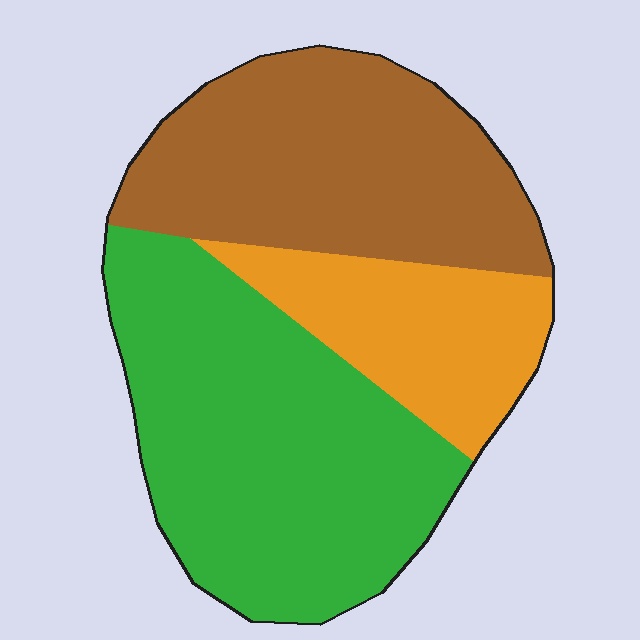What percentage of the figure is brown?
Brown takes up about one third (1/3) of the figure.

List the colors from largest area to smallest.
From largest to smallest: green, brown, orange.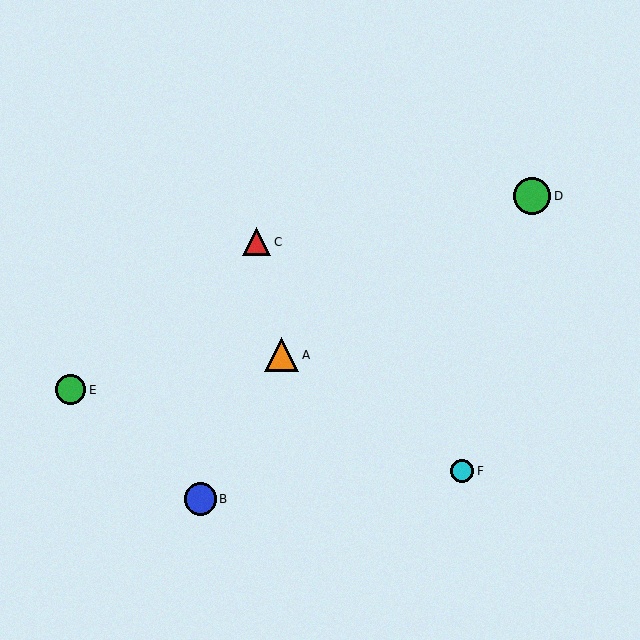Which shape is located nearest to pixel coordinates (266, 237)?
The red triangle (labeled C) at (256, 242) is nearest to that location.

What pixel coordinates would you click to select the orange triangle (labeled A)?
Click at (281, 355) to select the orange triangle A.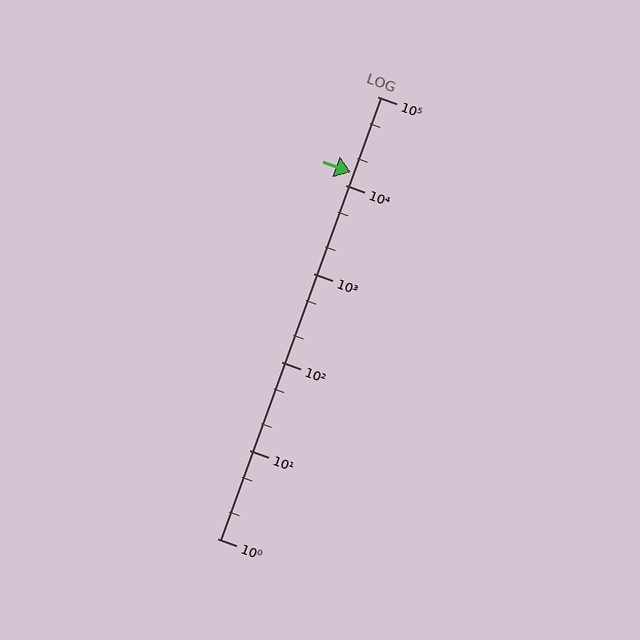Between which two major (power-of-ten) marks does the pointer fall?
The pointer is between 10000 and 100000.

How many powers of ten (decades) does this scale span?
The scale spans 5 decades, from 1 to 100000.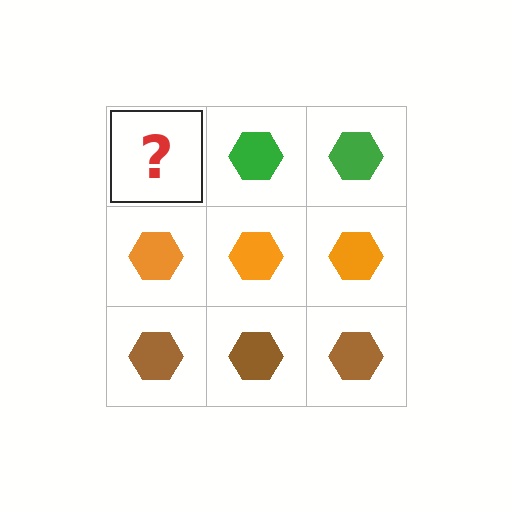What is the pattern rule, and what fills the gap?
The rule is that each row has a consistent color. The gap should be filled with a green hexagon.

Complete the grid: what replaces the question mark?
The question mark should be replaced with a green hexagon.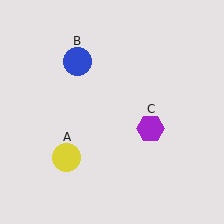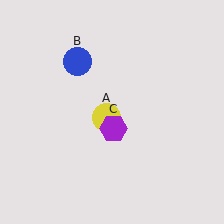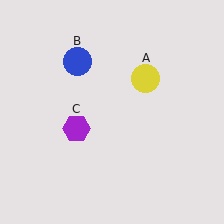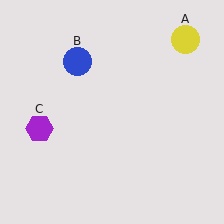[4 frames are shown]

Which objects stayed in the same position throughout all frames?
Blue circle (object B) remained stationary.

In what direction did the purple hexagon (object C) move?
The purple hexagon (object C) moved left.